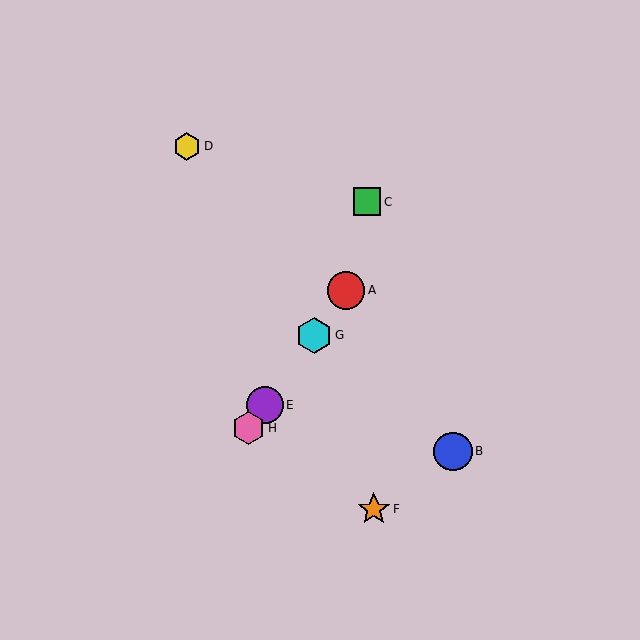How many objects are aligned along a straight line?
4 objects (A, E, G, H) are aligned along a straight line.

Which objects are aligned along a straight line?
Objects A, E, G, H are aligned along a straight line.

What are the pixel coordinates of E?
Object E is at (265, 405).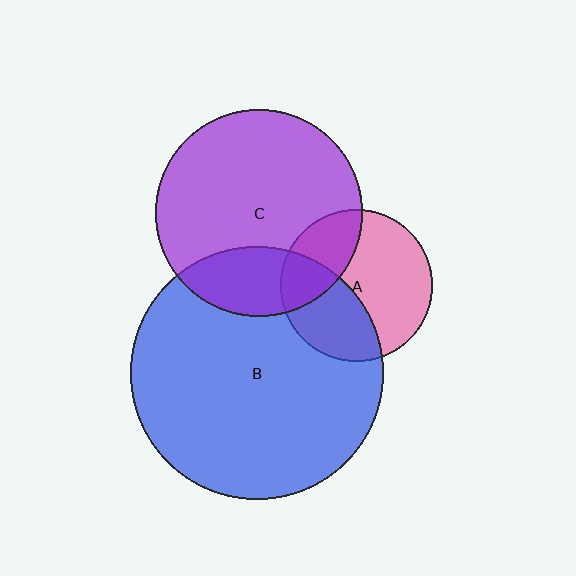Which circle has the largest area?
Circle B (blue).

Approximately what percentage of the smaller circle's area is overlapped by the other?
Approximately 25%.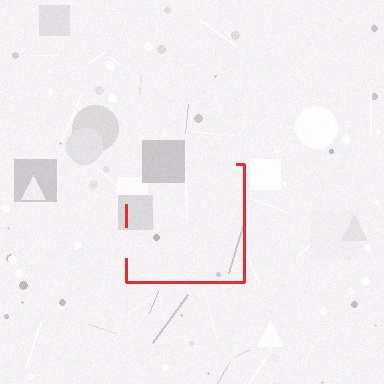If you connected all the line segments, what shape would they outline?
They would outline a square.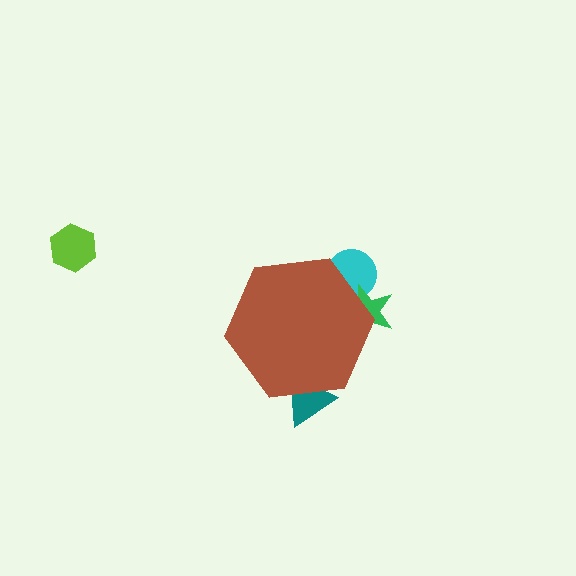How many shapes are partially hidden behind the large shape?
3 shapes are partially hidden.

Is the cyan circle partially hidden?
Yes, the cyan circle is partially hidden behind the brown hexagon.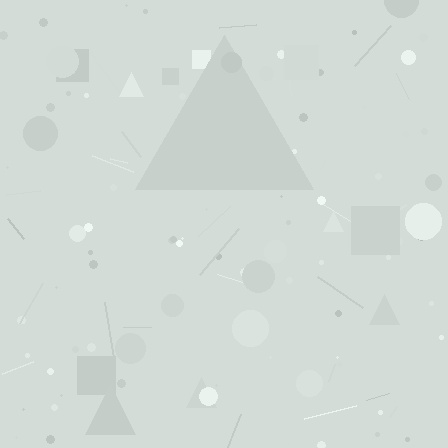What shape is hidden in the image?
A triangle is hidden in the image.